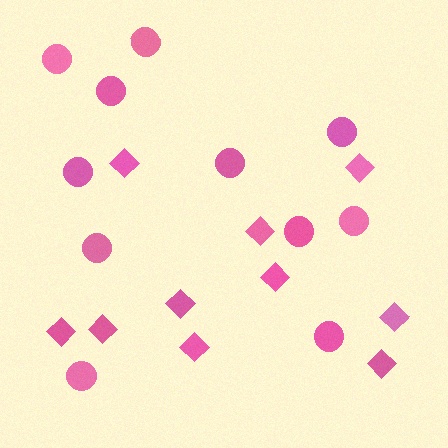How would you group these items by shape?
There are 2 groups: one group of circles (11) and one group of diamonds (10).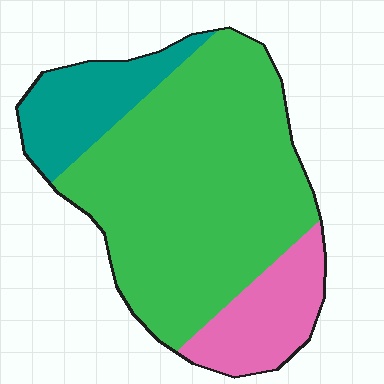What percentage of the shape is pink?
Pink takes up about one sixth (1/6) of the shape.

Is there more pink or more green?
Green.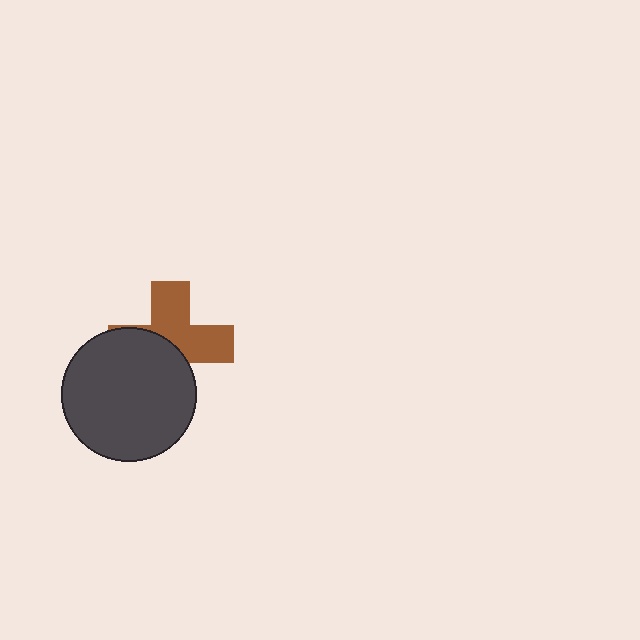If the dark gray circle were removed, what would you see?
You would see the complete brown cross.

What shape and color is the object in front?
The object in front is a dark gray circle.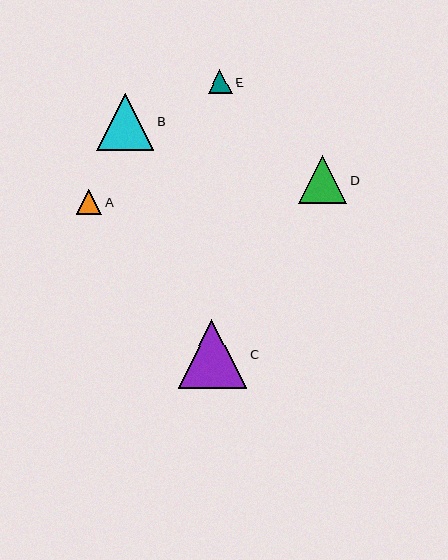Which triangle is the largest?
Triangle C is the largest with a size of approximately 68 pixels.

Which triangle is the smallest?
Triangle E is the smallest with a size of approximately 24 pixels.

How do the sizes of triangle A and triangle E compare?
Triangle A and triangle E are approximately the same size.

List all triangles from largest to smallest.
From largest to smallest: C, B, D, A, E.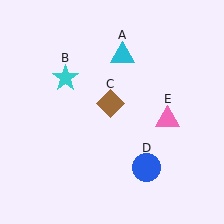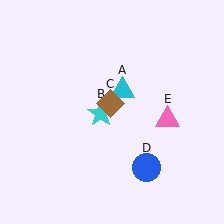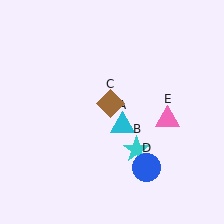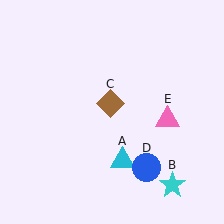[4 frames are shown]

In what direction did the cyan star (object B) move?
The cyan star (object B) moved down and to the right.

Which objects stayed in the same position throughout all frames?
Brown diamond (object C) and blue circle (object D) and pink triangle (object E) remained stationary.